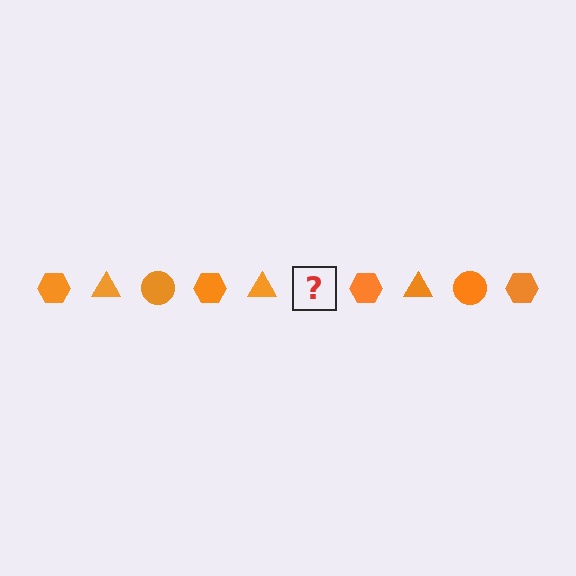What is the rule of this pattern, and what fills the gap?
The rule is that the pattern cycles through hexagon, triangle, circle shapes in orange. The gap should be filled with an orange circle.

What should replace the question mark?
The question mark should be replaced with an orange circle.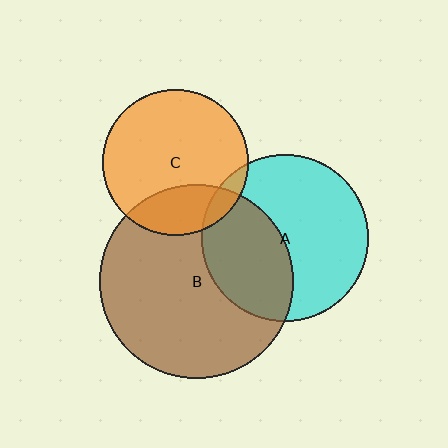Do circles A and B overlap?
Yes.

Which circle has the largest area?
Circle B (brown).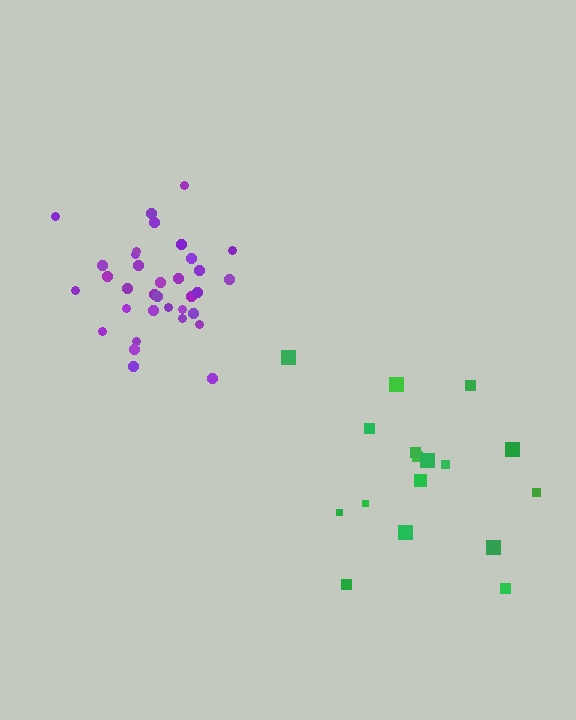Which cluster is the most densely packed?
Purple.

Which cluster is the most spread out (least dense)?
Green.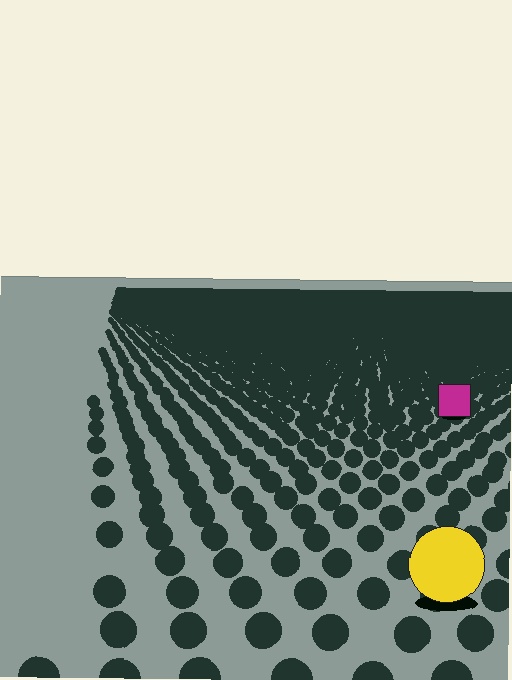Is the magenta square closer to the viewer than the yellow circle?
No. The yellow circle is closer — you can tell from the texture gradient: the ground texture is coarser near it.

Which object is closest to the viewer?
The yellow circle is closest. The texture marks near it are larger and more spread out.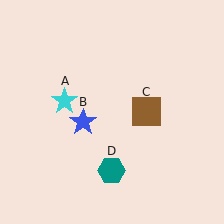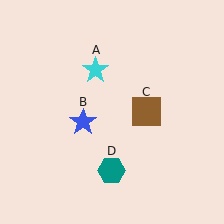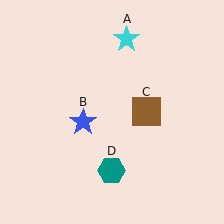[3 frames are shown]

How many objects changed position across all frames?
1 object changed position: cyan star (object A).